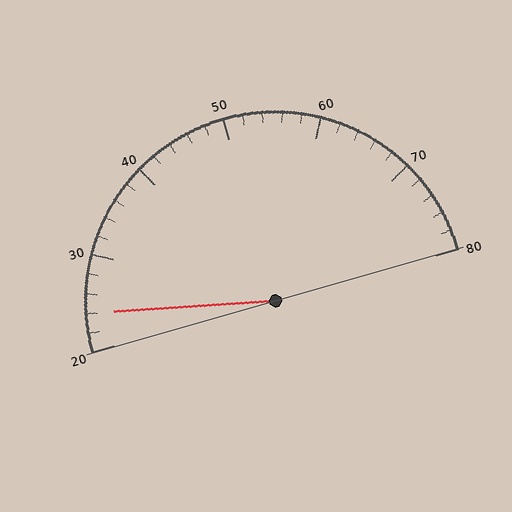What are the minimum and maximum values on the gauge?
The gauge ranges from 20 to 80.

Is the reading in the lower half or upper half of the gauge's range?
The reading is in the lower half of the range (20 to 80).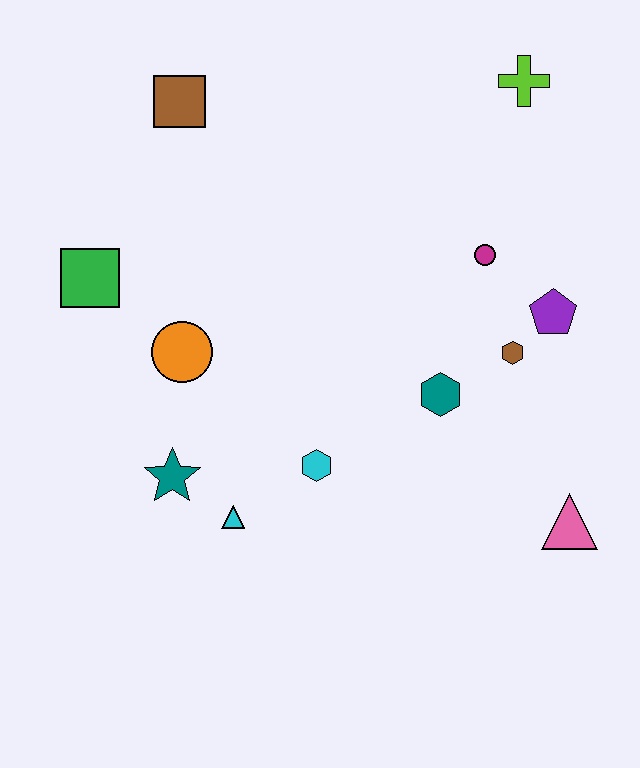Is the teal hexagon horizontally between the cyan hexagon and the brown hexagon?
Yes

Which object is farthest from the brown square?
The pink triangle is farthest from the brown square.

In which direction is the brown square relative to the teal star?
The brown square is above the teal star.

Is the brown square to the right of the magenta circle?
No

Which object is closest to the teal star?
The cyan triangle is closest to the teal star.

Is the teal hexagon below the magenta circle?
Yes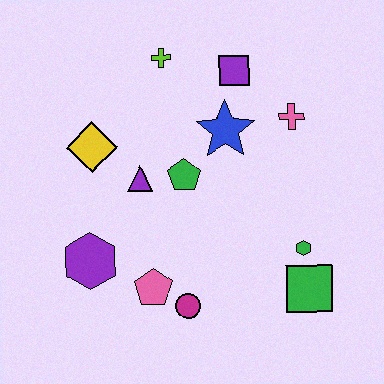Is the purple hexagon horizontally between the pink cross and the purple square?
No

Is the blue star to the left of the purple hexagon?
No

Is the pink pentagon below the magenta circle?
No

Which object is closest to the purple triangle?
The green pentagon is closest to the purple triangle.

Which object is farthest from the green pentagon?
The green square is farthest from the green pentagon.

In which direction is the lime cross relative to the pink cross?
The lime cross is to the left of the pink cross.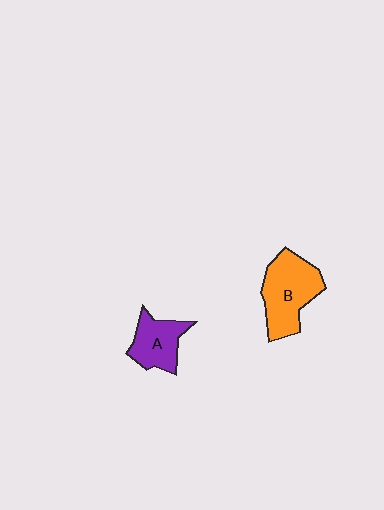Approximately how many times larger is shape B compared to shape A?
Approximately 1.5 times.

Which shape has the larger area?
Shape B (orange).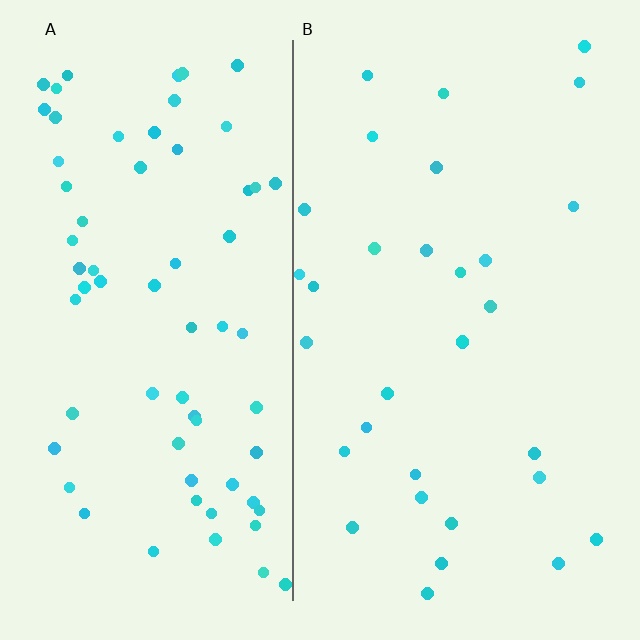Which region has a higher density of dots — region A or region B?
A (the left).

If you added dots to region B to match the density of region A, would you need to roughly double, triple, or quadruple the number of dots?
Approximately double.